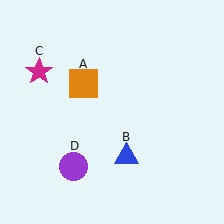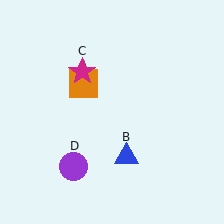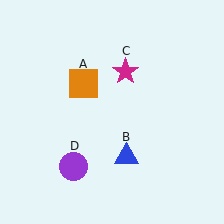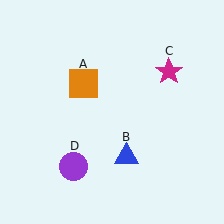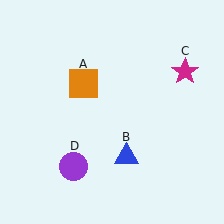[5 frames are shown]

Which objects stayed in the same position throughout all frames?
Orange square (object A) and blue triangle (object B) and purple circle (object D) remained stationary.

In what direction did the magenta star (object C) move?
The magenta star (object C) moved right.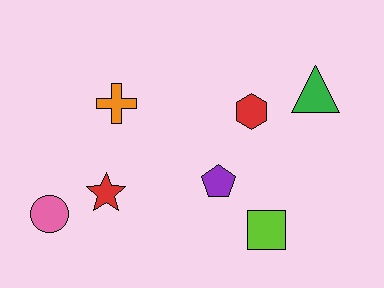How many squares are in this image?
There is 1 square.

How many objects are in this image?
There are 7 objects.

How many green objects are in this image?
There is 1 green object.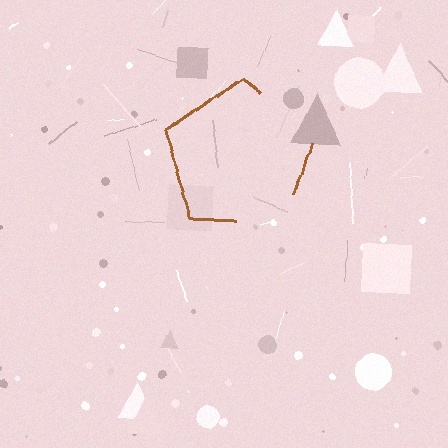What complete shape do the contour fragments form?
The contour fragments form a pentagon.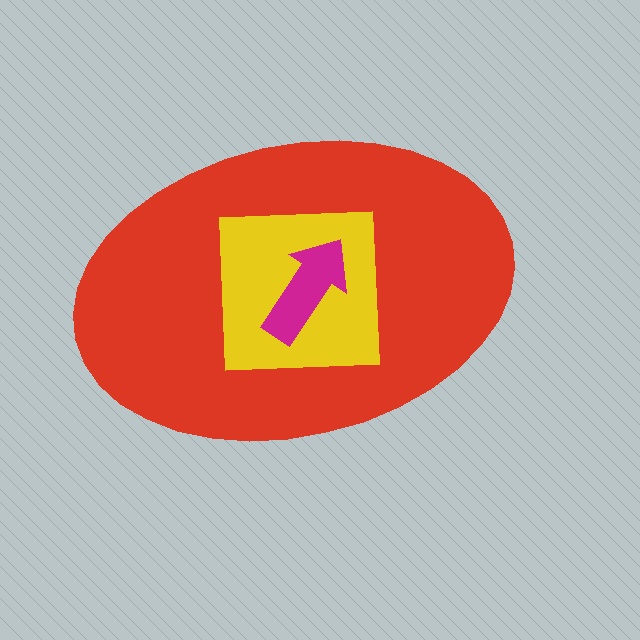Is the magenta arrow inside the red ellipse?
Yes.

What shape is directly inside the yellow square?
The magenta arrow.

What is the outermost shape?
The red ellipse.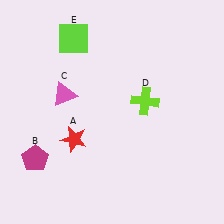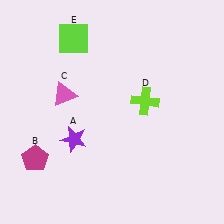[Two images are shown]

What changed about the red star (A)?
In Image 1, A is red. In Image 2, it changed to purple.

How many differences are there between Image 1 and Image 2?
There is 1 difference between the two images.